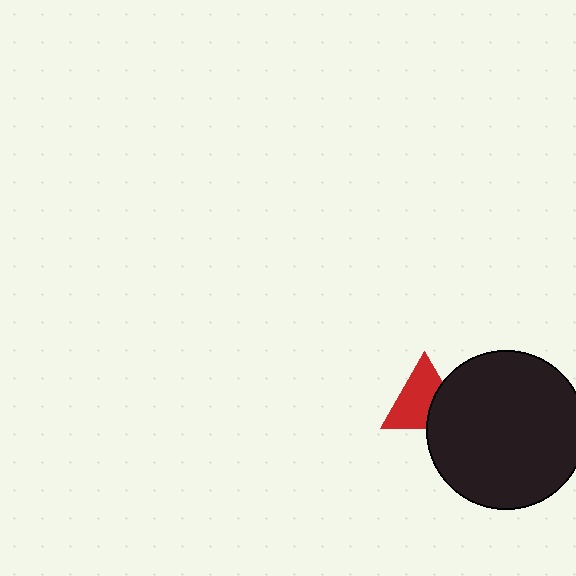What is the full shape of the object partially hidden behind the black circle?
The partially hidden object is a red triangle.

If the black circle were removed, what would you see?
You would see the complete red triangle.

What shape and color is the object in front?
The object in front is a black circle.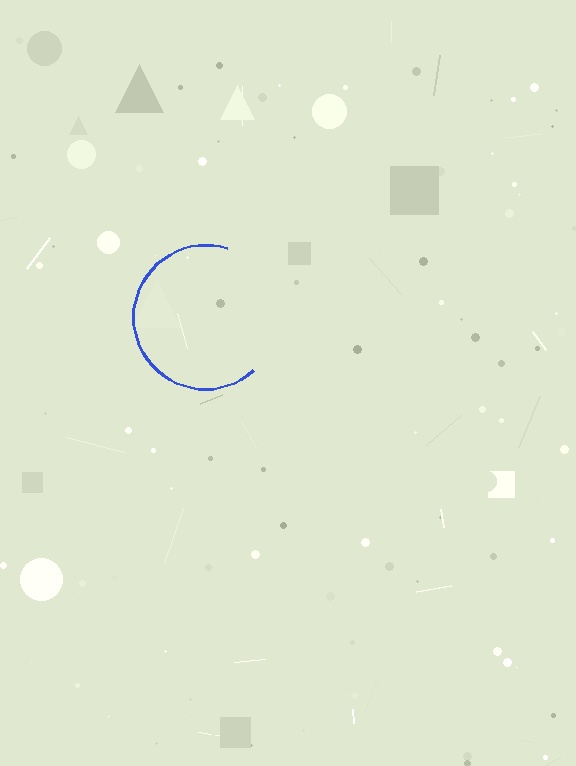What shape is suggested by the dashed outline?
The dashed outline suggests a circle.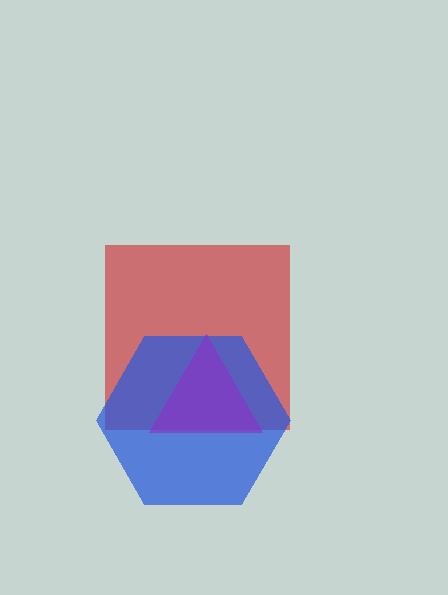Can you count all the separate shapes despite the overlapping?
Yes, there are 3 separate shapes.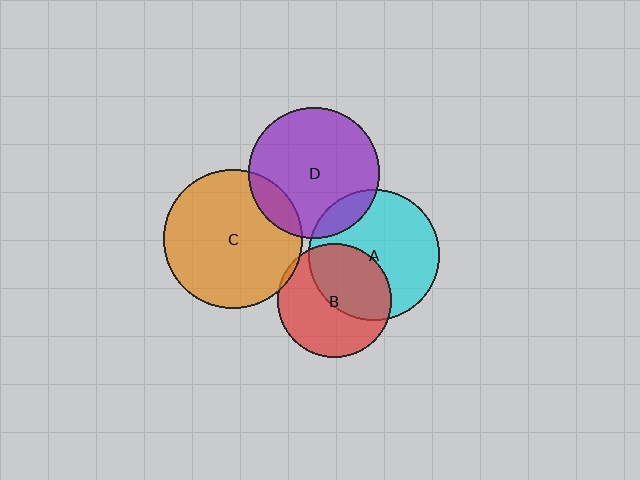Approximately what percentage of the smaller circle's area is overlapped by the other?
Approximately 15%.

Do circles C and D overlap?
Yes.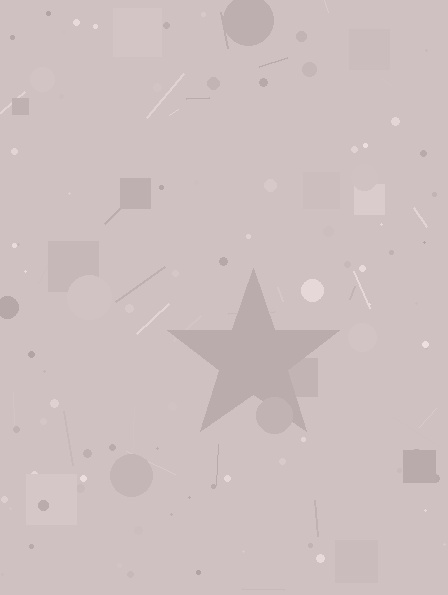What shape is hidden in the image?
A star is hidden in the image.